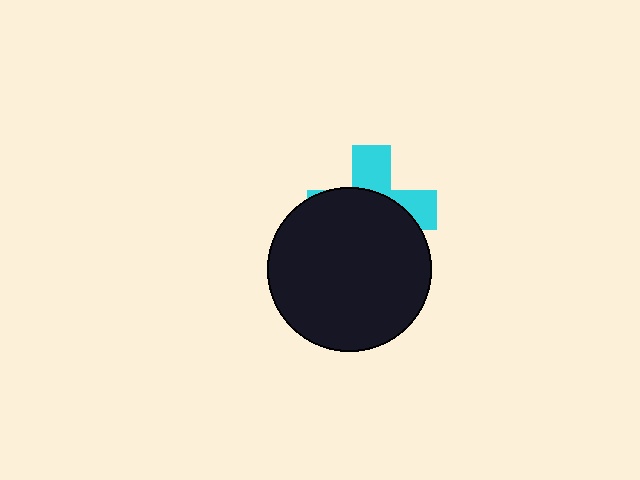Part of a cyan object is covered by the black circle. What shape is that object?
It is a cross.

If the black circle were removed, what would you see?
You would see the complete cyan cross.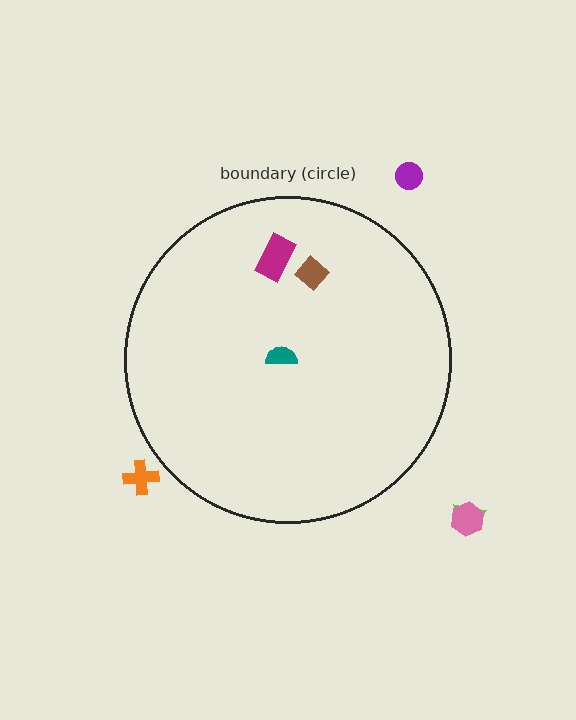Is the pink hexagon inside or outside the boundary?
Outside.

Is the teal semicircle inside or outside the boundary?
Inside.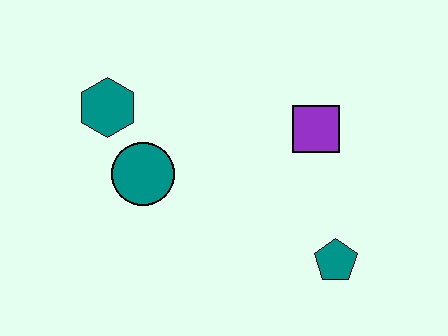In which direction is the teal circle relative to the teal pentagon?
The teal circle is to the left of the teal pentagon.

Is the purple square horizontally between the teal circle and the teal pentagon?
Yes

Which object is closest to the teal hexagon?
The teal circle is closest to the teal hexagon.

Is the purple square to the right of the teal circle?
Yes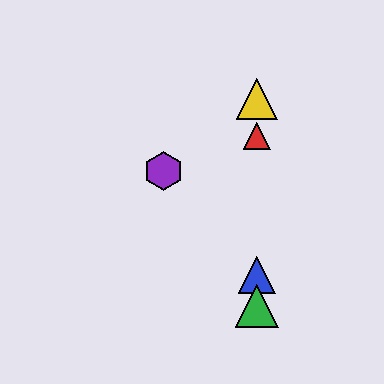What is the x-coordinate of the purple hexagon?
The purple hexagon is at x≈163.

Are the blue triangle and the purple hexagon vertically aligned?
No, the blue triangle is at x≈257 and the purple hexagon is at x≈163.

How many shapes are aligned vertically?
4 shapes (the red triangle, the blue triangle, the green triangle, the yellow triangle) are aligned vertically.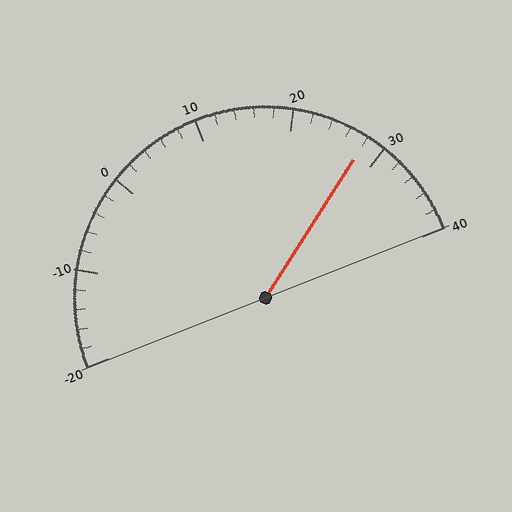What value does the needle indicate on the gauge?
The needle indicates approximately 28.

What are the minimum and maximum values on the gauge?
The gauge ranges from -20 to 40.